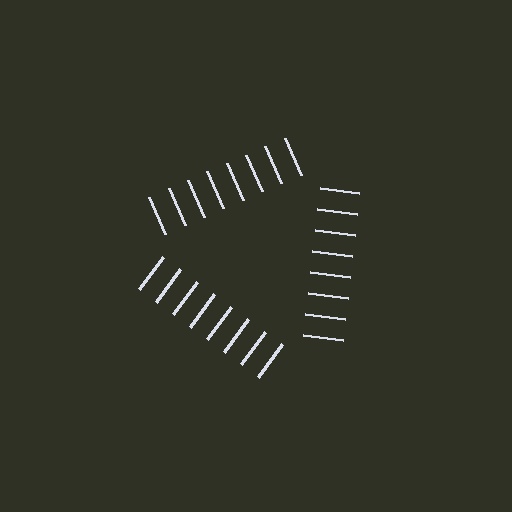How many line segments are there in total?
24 — 8 along each of the 3 edges.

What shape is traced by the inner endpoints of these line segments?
An illusory triangle — the line segments terminate on its edges but no continuous stroke is drawn.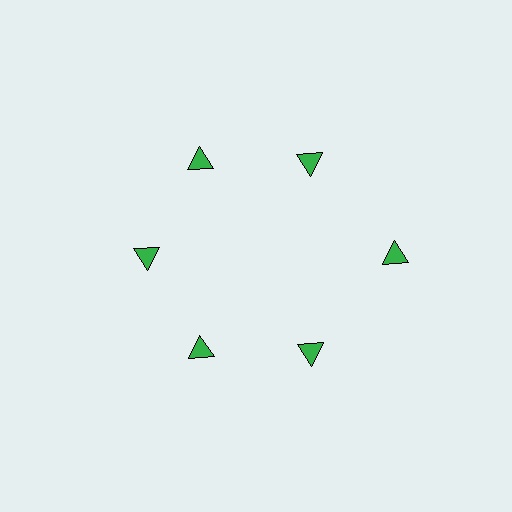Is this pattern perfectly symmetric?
No. The 6 green triangles are arranged in a ring, but one element near the 3 o'clock position is pushed outward from the center, breaking the 6-fold rotational symmetry.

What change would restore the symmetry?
The symmetry would be restored by moving it inward, back onto the ring so that all 6 triangles sit at equal angles and equal distance from the center.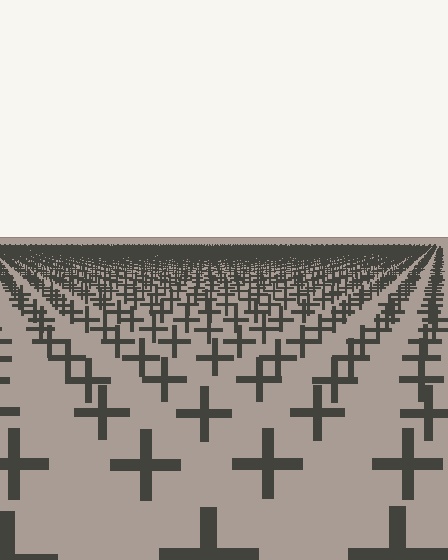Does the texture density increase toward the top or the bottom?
Density increases toward the top.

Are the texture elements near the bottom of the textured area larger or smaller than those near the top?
Larger. Near the bottom, elements are closer to the viewer and appear at a bigger on-screen size.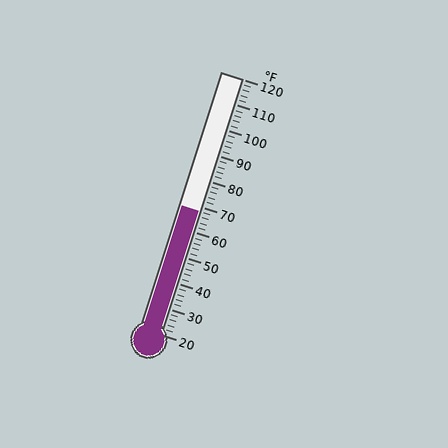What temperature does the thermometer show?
The thermometer shows approximately 68°F.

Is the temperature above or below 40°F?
The temperature is above 40°F.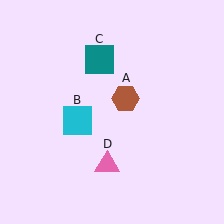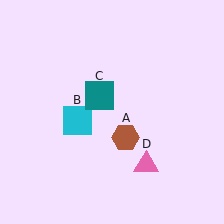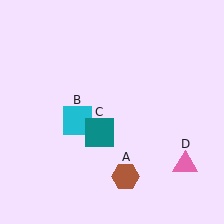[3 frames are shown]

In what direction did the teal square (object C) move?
The teal square (object C) moved down.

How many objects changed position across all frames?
3 objects changed position: brown hexagon (object A), teal square (object C), pink triangle (object D).